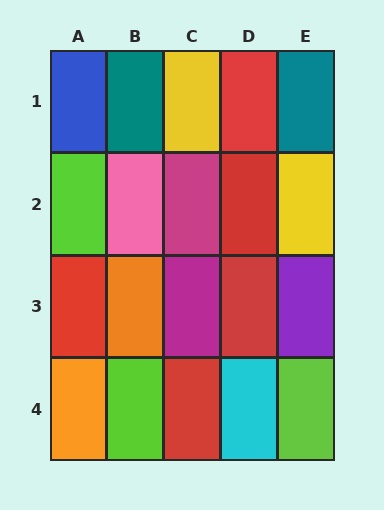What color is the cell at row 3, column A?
Red.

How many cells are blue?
1 cell is blue.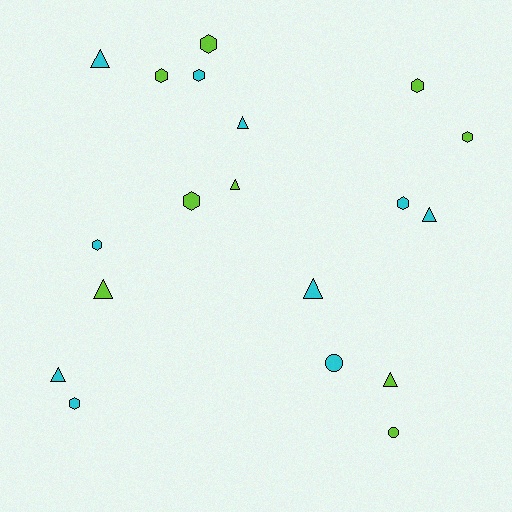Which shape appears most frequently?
Hexagon, with 9 objects.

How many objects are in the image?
There are 19 objects.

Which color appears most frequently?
Cyan, with 10 objects.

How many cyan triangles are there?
There are 5 cyan triangles.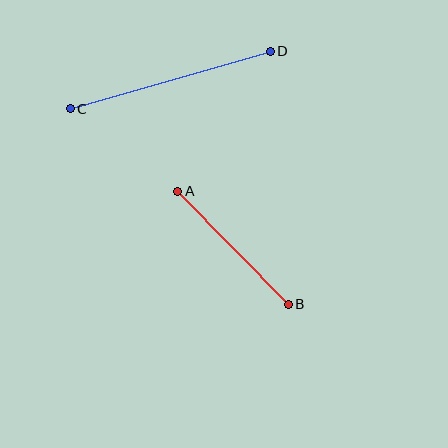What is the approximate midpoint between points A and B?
The midpoint is at approximately (233, 248) pixels.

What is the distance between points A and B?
The distance is approximately 158 pixels.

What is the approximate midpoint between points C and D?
The midpoint is at approximately (170, 80) pixels.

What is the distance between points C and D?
The distance is approximately 208 pixels.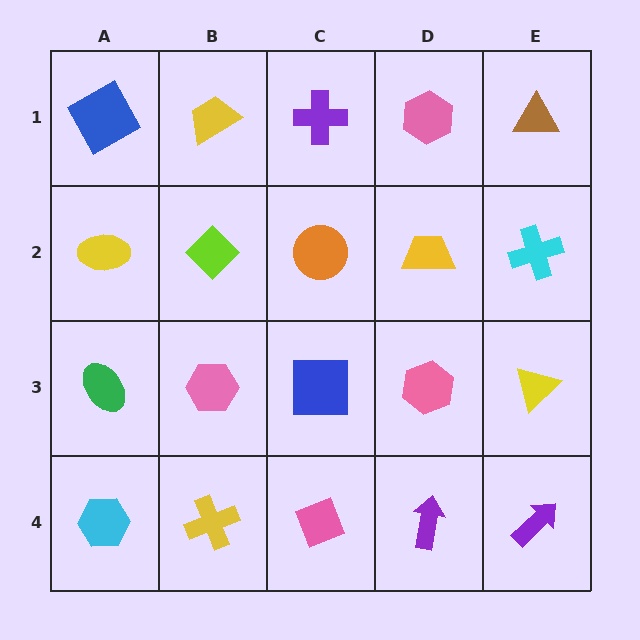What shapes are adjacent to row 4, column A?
A green ellipse (row 3, column A), a yellow cross (row 4, column B).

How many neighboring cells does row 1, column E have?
2.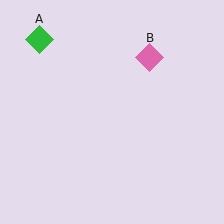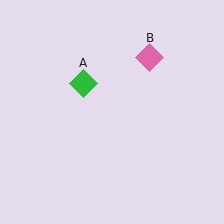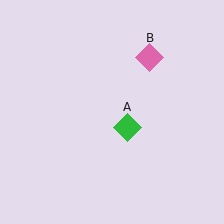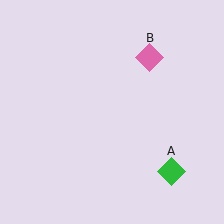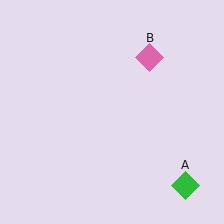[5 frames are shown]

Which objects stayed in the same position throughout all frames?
Pink diamond (object B) remained stationary.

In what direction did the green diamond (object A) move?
The green diamond (object A) moved down and to the right.